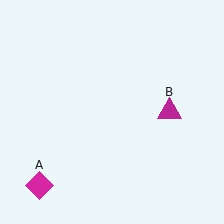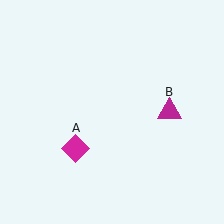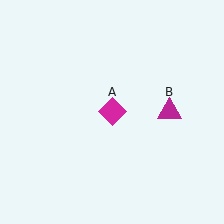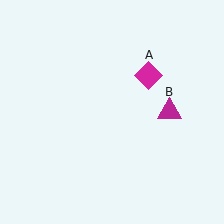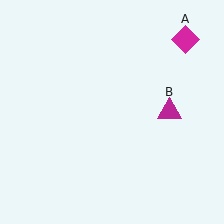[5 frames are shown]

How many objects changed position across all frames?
1 object changed position: magenta diamond (object A).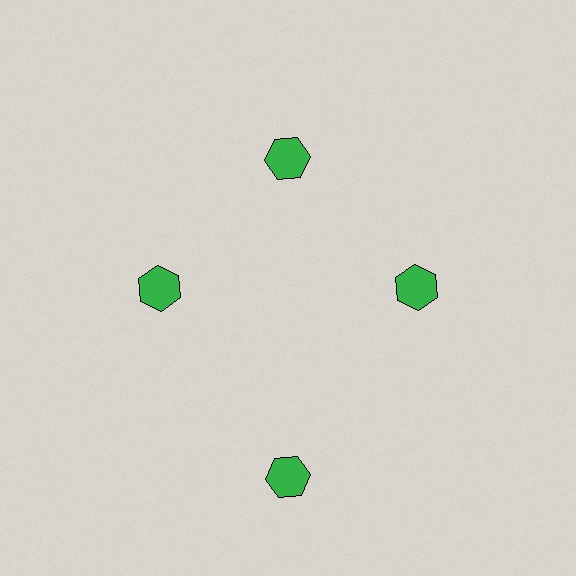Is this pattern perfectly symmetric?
No. The 4 green hexagons are arranged in a ring, but one element near the 6 o'clock position is pushed outward from the center, breaking the 4-fold rotational symmetry.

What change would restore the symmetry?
The symmetry would be restored by moving it inward, back onto the ring so that all 4 hexagons sit at equal angles and equal distance from the center.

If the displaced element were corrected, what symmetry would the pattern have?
It would have 4-fold rotational symmetry — the pattern would map onto itself every 90 degrees.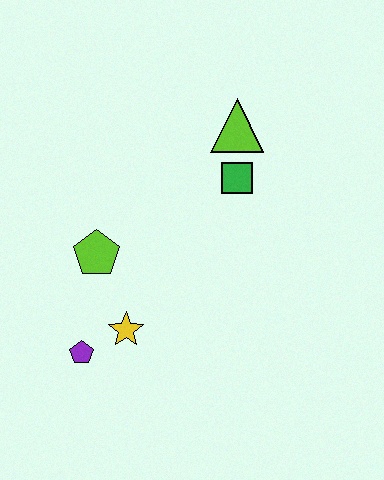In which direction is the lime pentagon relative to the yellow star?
The lime pentagon is above the yellow star.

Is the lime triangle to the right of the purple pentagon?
Yes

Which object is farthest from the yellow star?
The lime triangle is farthest from the yellow star.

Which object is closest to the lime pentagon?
The yellow star is closest to the lime pentagon.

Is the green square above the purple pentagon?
Yes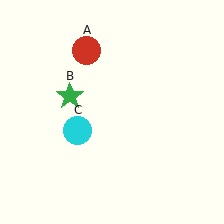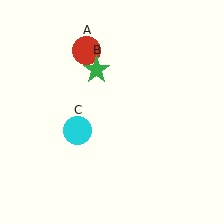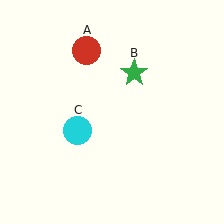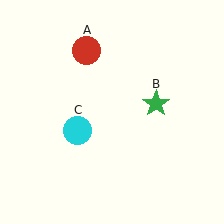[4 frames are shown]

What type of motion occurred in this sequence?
The green star (object B) rotated clockwise around the center of the scene.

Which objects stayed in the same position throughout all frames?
Red circle (object A) and cyan circle (object C) remained stationary.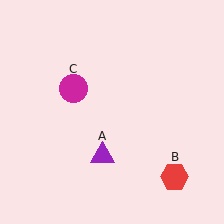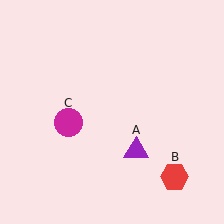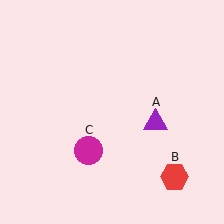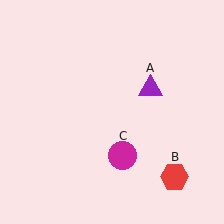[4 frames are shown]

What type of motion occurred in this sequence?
The purple triangle (object A), magenta circle (object C) rotated counterclockwise around the center of the scene.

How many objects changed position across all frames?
2 objects changed position: purple triangle (object A), magenta circle (object C).